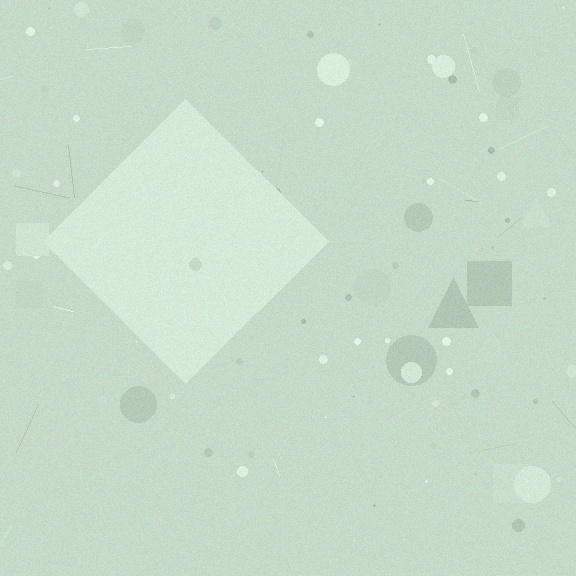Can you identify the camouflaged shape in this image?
The camouflaged shape is a diamond.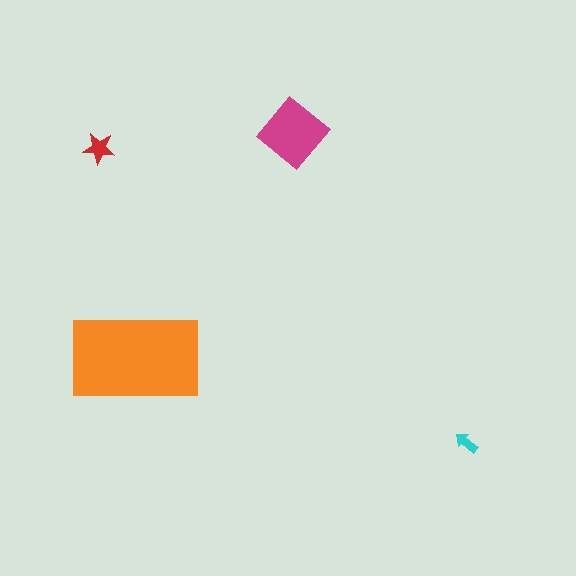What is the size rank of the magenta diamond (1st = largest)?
2nd.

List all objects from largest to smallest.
The orange rectangle, the magenta diamond, the red star, the cyan arrow.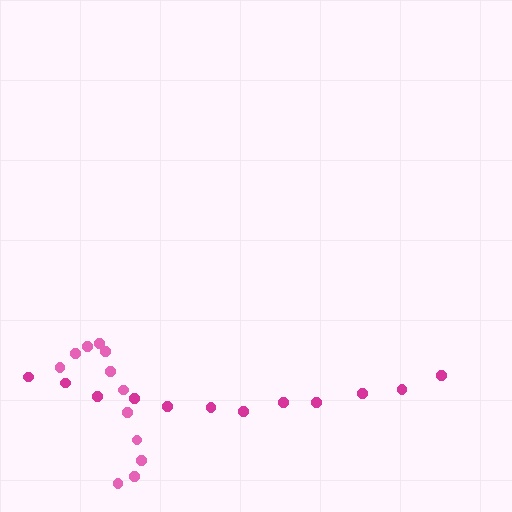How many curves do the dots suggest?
There are 2 distinct paths.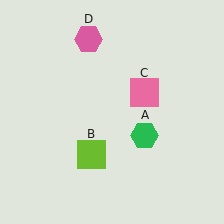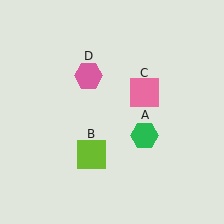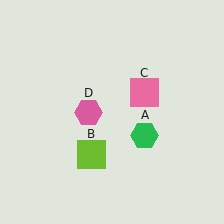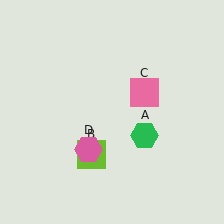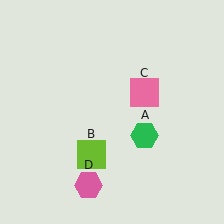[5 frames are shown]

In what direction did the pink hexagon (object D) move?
The pink hexagon (object D) moved down.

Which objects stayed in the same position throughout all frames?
Green hexagon (object A) and lime square (object B) and pink square (object C) remained stationary.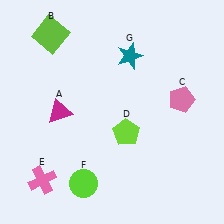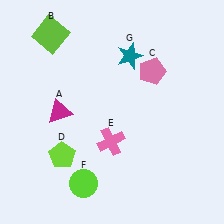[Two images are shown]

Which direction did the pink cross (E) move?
The pink cross (E) moved right.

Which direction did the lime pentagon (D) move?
The lime pentagon (D) moved left.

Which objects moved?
The objects that moved are: the pink pentagon (C), the lime pentagon (D), the pink cross (E).